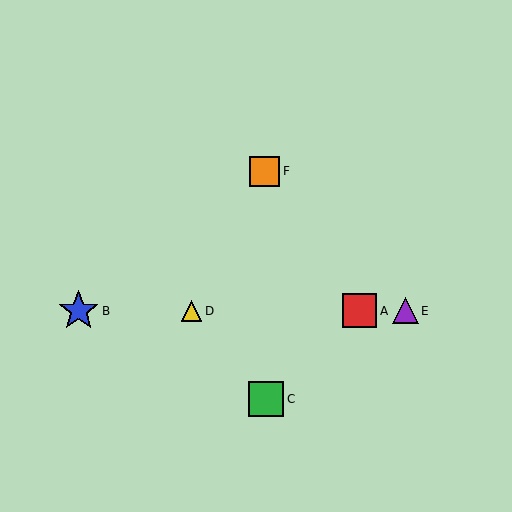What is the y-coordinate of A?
Object A is at y≈311.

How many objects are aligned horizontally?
4 objects (A, B, D, E) are aligned horizontally.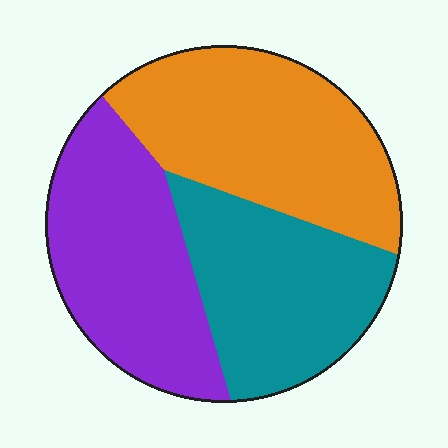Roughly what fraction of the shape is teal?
Teal takes up between a quarter and a half of the shape.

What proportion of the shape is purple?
Purple takes up about one third (1/3) of the shape.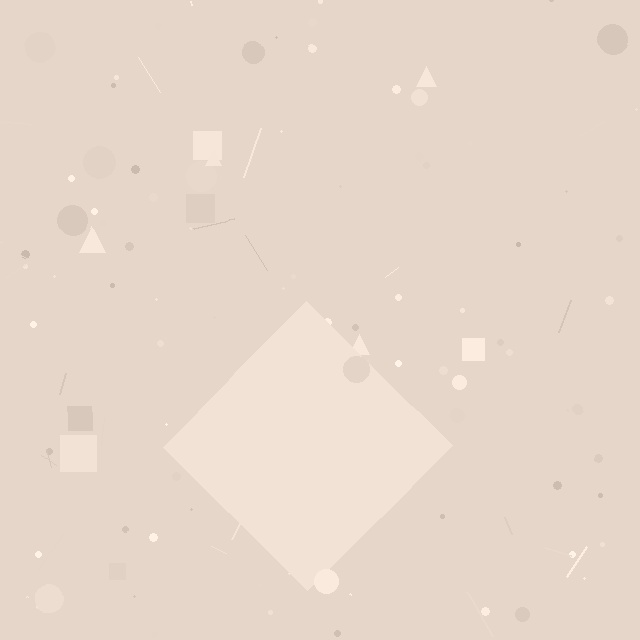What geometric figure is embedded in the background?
A diamond is embedded in the background.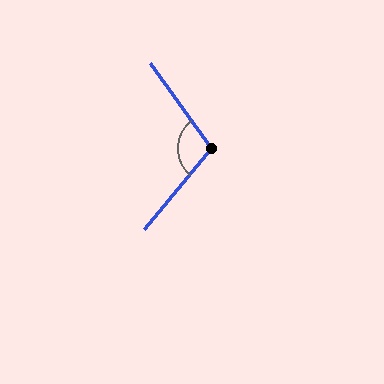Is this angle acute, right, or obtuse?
It is obtuse.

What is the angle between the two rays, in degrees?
Approximately 105 degrees.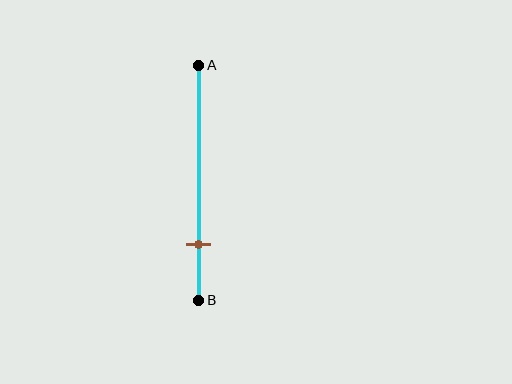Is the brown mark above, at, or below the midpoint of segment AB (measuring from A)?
The brown mark is below the midpoint of segment AB.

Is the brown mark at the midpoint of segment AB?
No, the mark is at about 75% from A, not at the 50% midpoint.